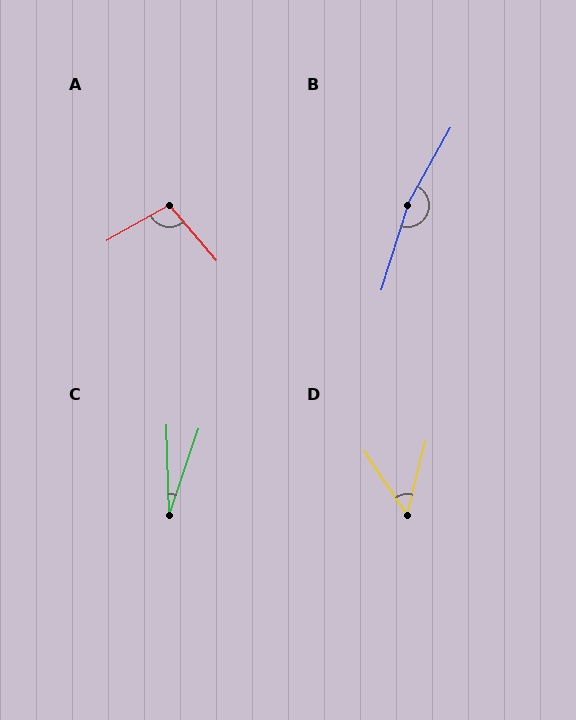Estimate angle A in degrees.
Approximately 101 degrees.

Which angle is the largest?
B, at approximately 168 degrees.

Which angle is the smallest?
C, at approximately 21 degrees.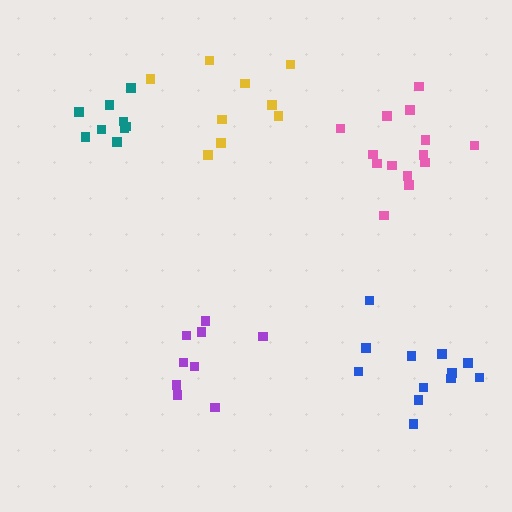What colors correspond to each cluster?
The clusters are colored: blue, purple, yellow, pink, teal.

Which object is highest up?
The yellow cluster is topmost.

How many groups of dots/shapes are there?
There are 5 groups.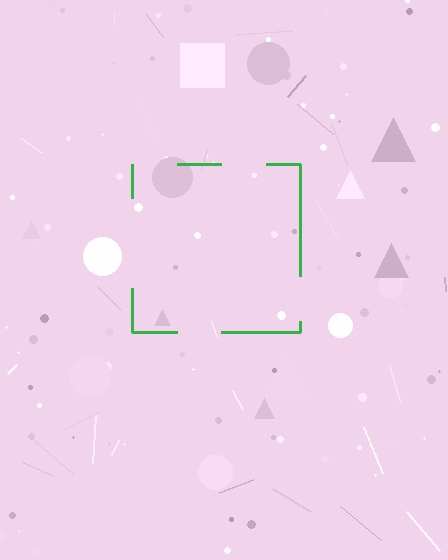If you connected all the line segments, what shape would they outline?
They would outline a square.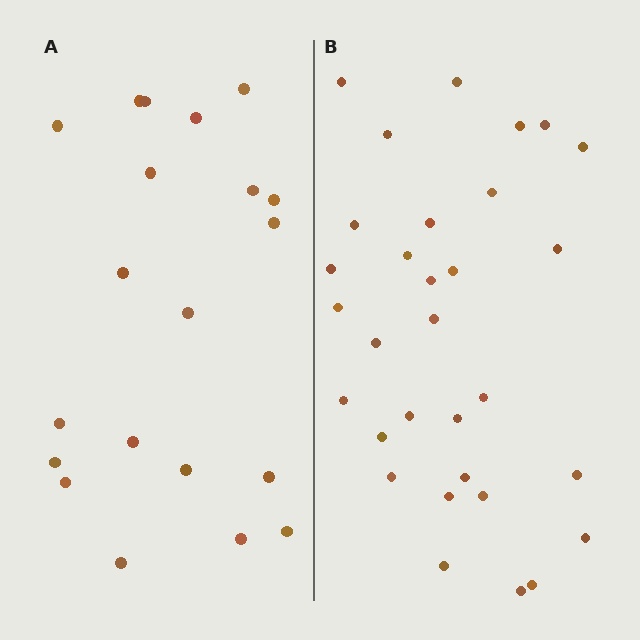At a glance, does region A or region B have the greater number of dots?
Region B (the right region) has more dots.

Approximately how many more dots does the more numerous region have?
Region B has roughly 12 or so more dots than region A.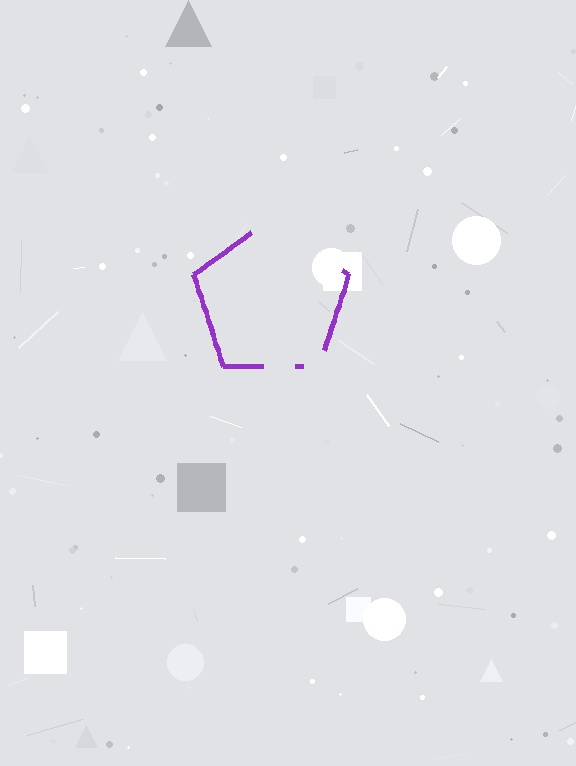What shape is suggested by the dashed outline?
The dashed outline suggests a pentagon.